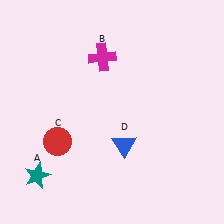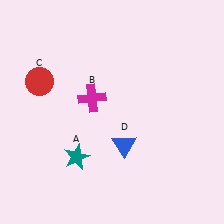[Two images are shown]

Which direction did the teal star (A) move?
The teal star (A) moved right.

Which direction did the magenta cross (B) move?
The magenta cross (B) moved down.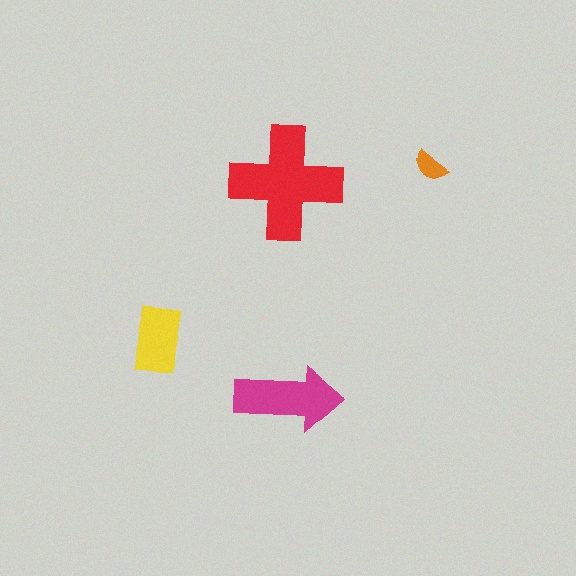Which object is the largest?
The red cross.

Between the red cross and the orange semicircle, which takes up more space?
The red cross.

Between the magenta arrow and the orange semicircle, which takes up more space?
The magenta arrow.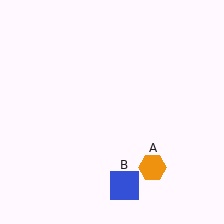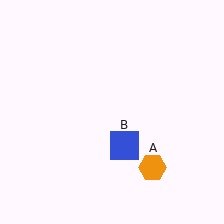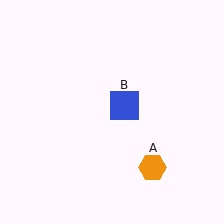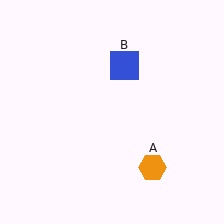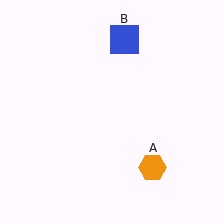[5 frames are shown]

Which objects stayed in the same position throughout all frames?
Orange hexagon (object A) remained stationary.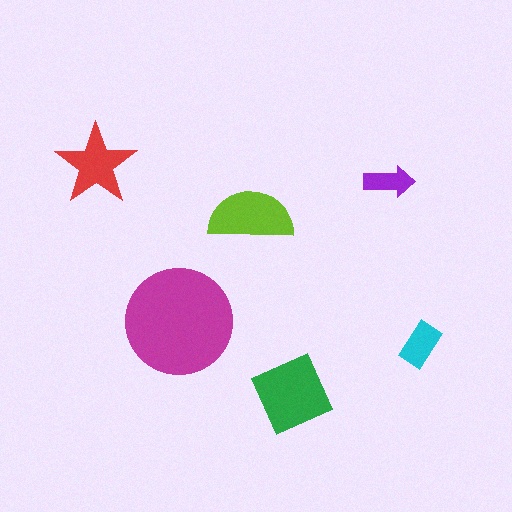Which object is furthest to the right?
The cyan rectangle is rightmost.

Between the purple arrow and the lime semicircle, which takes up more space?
The lime semicircle.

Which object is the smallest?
The purple arrow.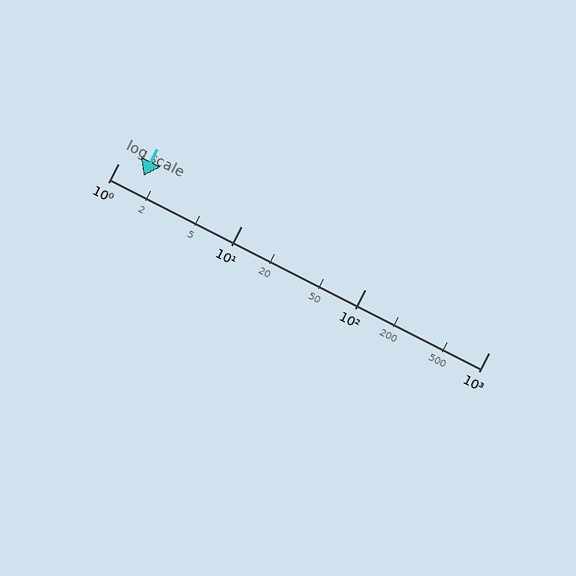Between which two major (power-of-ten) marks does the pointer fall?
The pointer is between 1 and 10.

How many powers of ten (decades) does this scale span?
The scale spans 3 decades, from 1 to 1000.